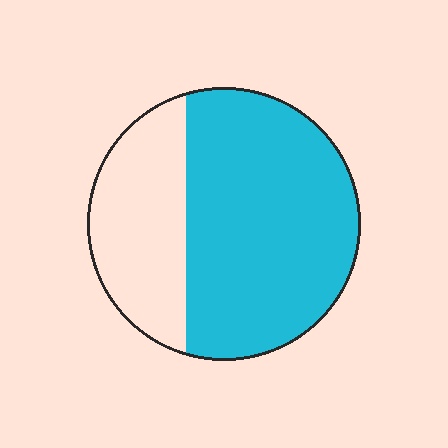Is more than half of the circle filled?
Yes.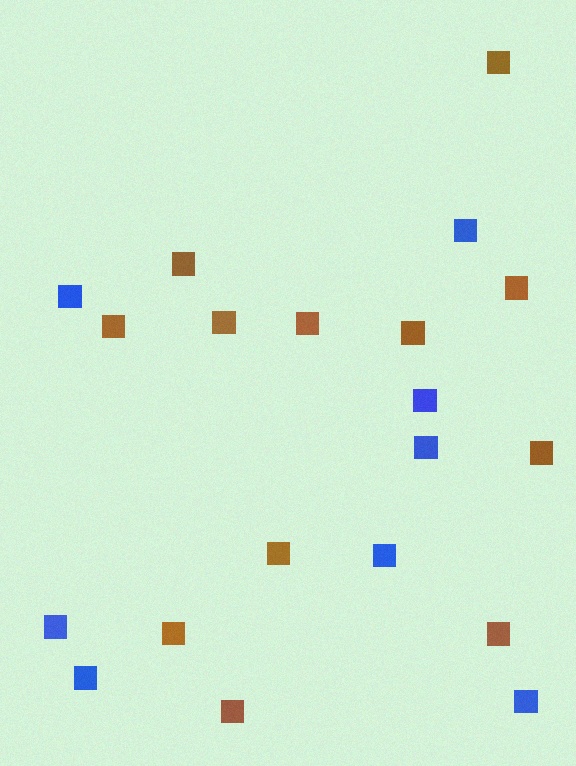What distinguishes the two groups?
There are 2 groups: one group of blue squares (8) and one group of brown squares (12).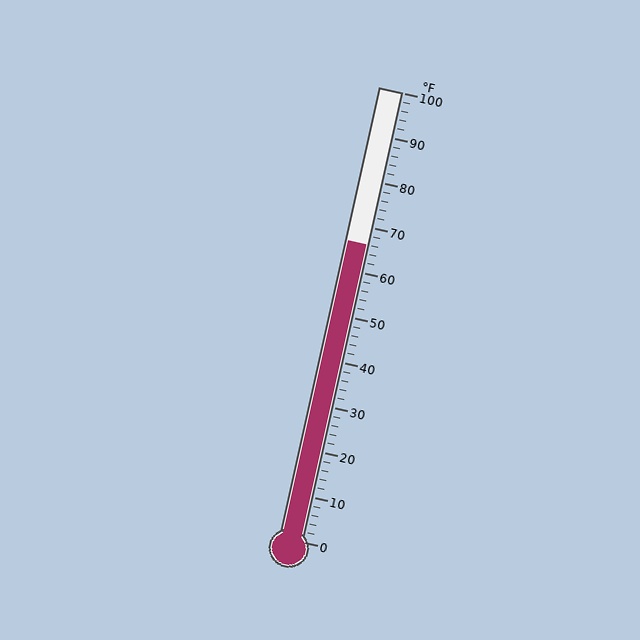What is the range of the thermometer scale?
The thermometer scale ranges from 0°F to 100°F.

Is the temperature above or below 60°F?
The temperature is above 60°F.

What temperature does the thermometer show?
The thermometer shows approximately 66°F.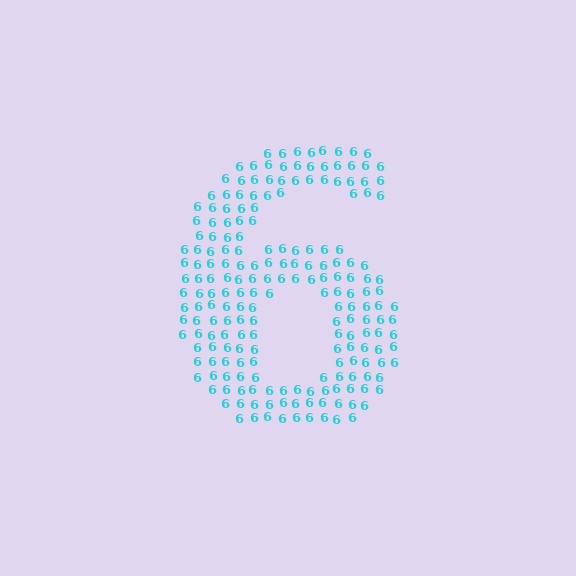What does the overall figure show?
The overall figure shows the digit 6.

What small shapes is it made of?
It is made of small digit 6's.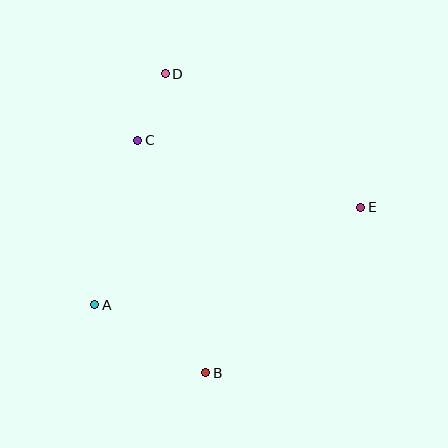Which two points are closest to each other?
Points C and D are closest to each other.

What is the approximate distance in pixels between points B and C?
The distance between B and C is approximately 242 pixels.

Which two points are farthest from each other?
Points B and D are farthest from each other.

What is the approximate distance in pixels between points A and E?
The distance between A and E is approximately 284 pixels.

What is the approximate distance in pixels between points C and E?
The distance between C and E is approximately 233 pixels.